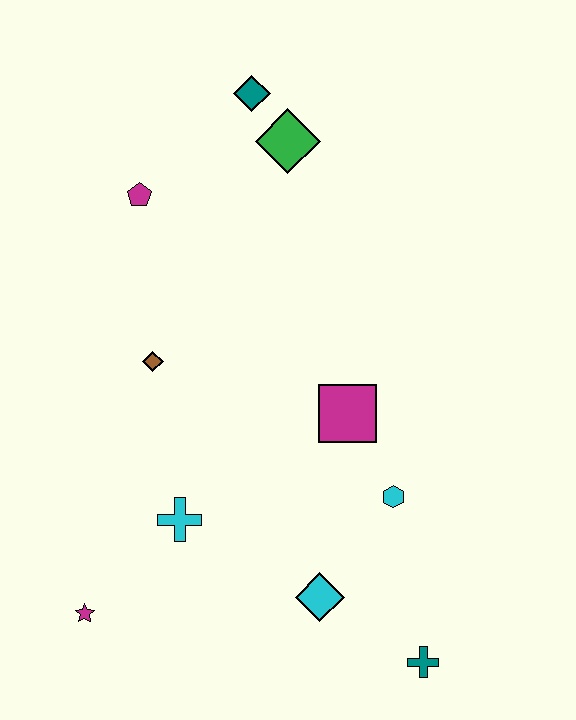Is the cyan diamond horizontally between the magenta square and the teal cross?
No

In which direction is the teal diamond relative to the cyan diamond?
The teal diamond is above the cyan diamond.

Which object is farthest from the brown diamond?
The teal cross is farthest from the brown diamond.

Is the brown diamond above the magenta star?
Yes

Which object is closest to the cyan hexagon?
The magenta square is closest to the cyan hexagon.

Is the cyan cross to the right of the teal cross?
No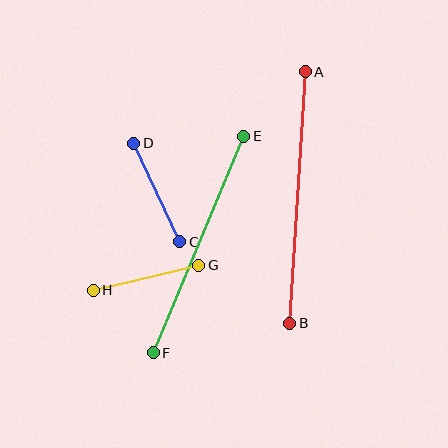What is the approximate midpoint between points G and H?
The midpoint is at approximately (146, 278) pixels.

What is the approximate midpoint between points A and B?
The midpoint is at approximately (297, 197) pixels.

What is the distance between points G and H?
The distance is approximately 108 pixels.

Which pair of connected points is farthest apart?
Points A and B are farthest apart.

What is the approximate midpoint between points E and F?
The midpoint is at approximately (199, 245) pixels.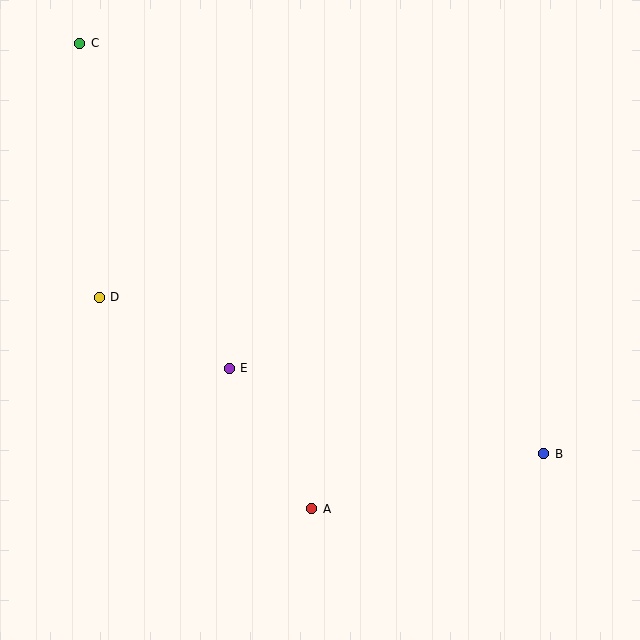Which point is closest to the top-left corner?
Point C is closest to the top-left corner.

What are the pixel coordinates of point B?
Point B is at (544, 454).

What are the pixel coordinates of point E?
Point E is at (229, 368).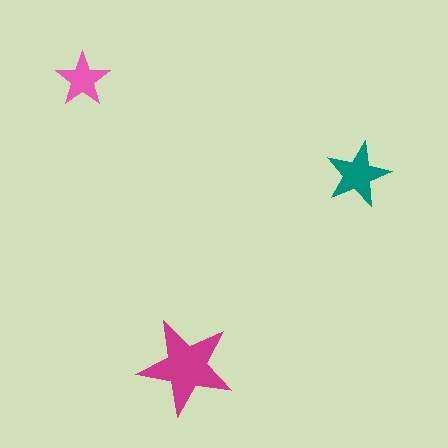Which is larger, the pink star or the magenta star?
The magenta one.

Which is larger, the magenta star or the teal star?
The magenta one.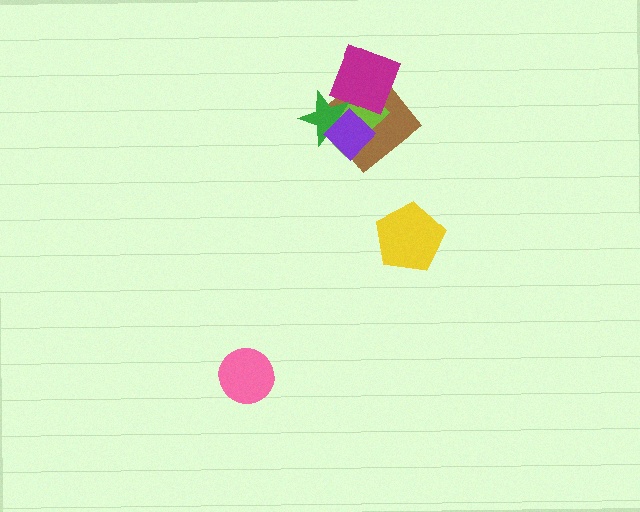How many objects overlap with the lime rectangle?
4 objects overlap with the lime rectangle.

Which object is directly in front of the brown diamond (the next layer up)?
The lime rectangle is directly in front of the brown diamond.